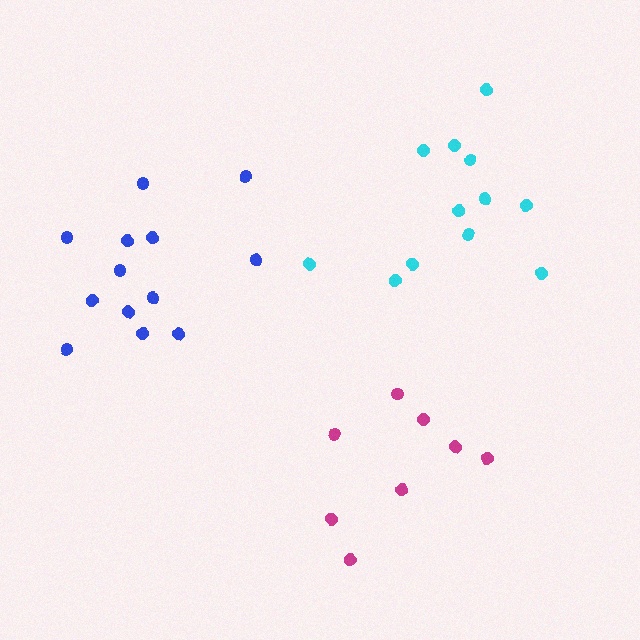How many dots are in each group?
Group 1: 13 dots, Group 2: 8 dots, Group 3: 12 dots (33 total).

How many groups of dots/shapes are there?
There are 3 groups.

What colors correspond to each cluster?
The clusters are colored: blue, magenta, cyan.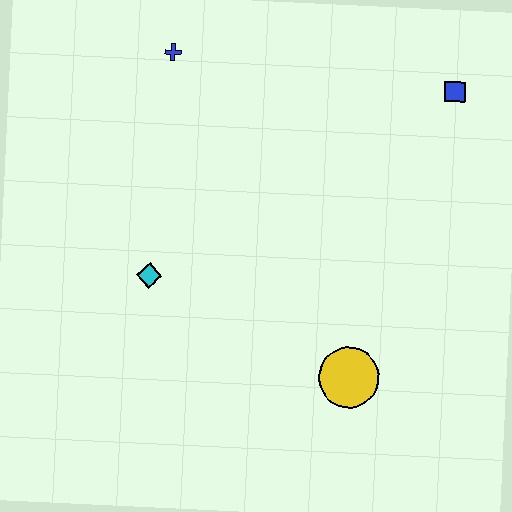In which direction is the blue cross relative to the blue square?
The blue cross is to the left of the blue square.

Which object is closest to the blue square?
The blue cross is closest to the blue square.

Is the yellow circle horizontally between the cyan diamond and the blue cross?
No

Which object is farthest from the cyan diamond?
The blue square is farthest from the cyan diamond.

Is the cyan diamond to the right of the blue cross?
No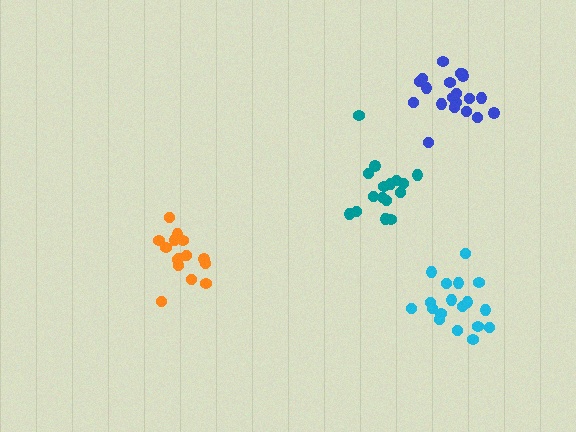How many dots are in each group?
Group 1: 15 dots, Group 2: 16 dots, Group 3: 20 dots, Group 4: 18 dots (69 total).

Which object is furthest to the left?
The orange cluster is leftmost.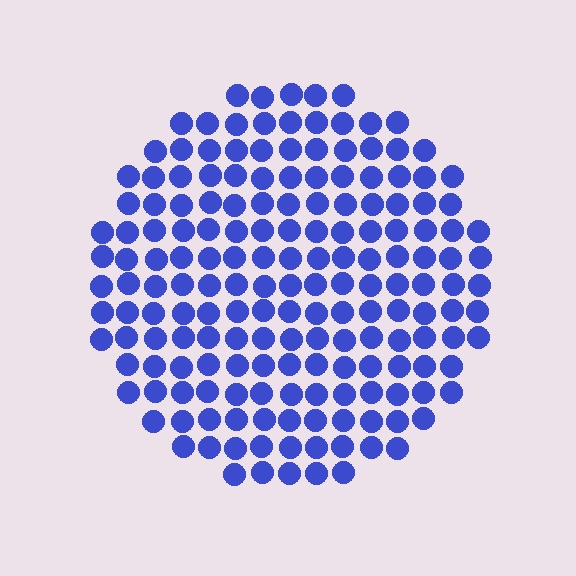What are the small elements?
The small elements are circles.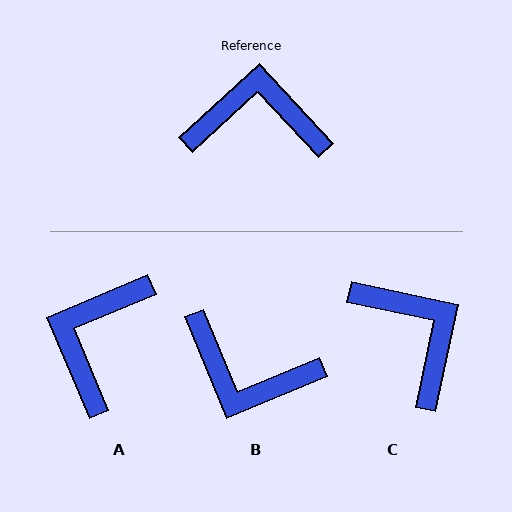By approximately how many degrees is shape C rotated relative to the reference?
Approximately 55 degrees clockwise.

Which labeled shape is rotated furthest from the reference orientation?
B, about 160 degrees away.